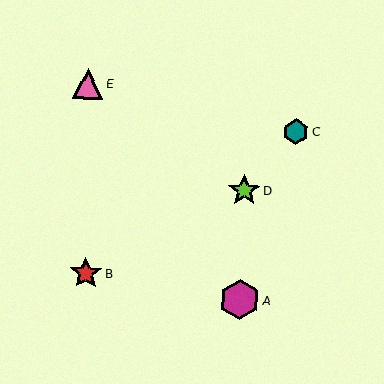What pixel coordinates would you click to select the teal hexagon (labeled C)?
Click at (296, 132) to select the teal hexagon C.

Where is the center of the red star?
The center of the red star is at (86, 273).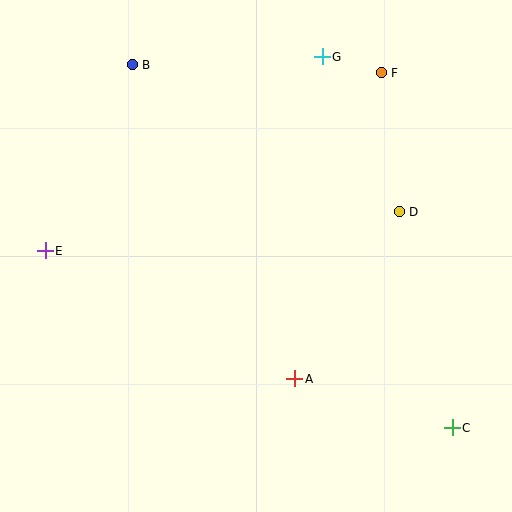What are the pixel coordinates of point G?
Point G is at (322, 57).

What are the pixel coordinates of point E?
Point E is at (45, 251).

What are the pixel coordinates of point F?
Point F is at (381, 73).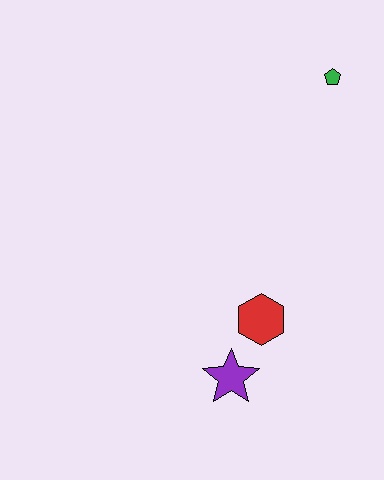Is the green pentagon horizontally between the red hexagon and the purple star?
No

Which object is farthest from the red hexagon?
The green pentagon is farthest from the red hexagon.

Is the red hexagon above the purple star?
Yes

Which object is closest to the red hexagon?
The purple star is closest to the red hexagon.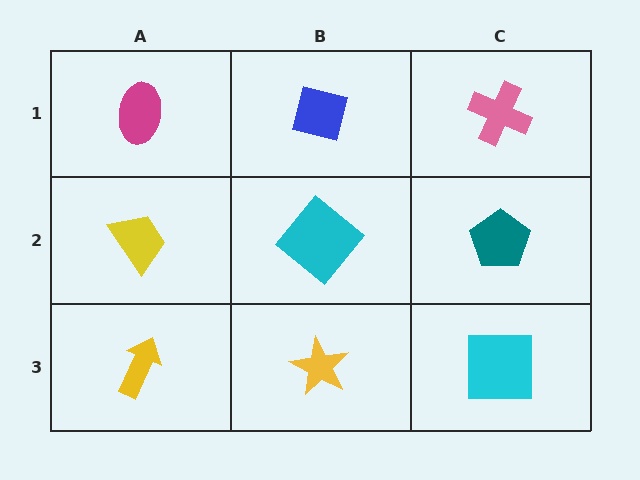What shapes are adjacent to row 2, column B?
A blue square (row 1, column B), a yellow star (row 3, column B), a yellow trapezoid (row 2, column A), a teal pentagon (row 2, column C).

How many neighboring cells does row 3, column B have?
3.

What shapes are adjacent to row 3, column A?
A yellow trapezoid (row 2, column A), a yellow star (row 3, column B).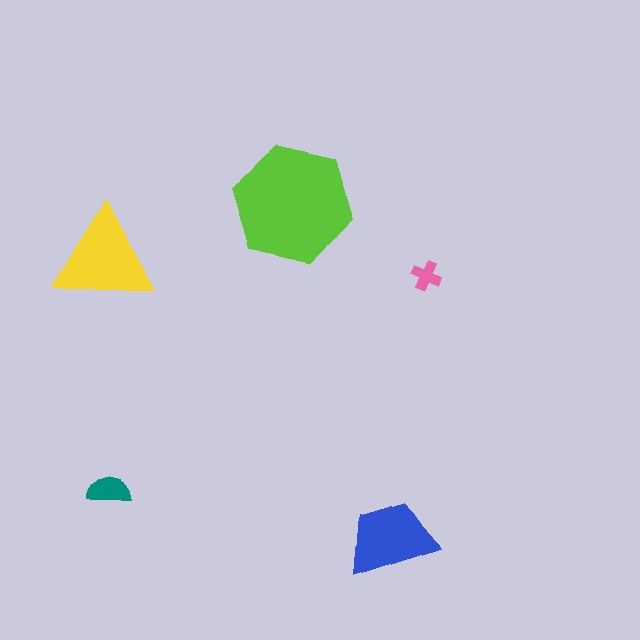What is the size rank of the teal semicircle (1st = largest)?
4th.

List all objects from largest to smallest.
The lime hexagon, the yellow triangle, the blue trapezoid, the teal semicircle, the pink cross.